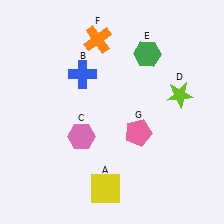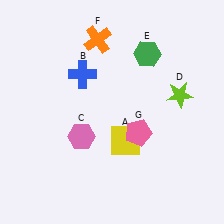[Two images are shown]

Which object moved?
The yellow square (A) moved up.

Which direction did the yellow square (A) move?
The yellow square (A) moved up.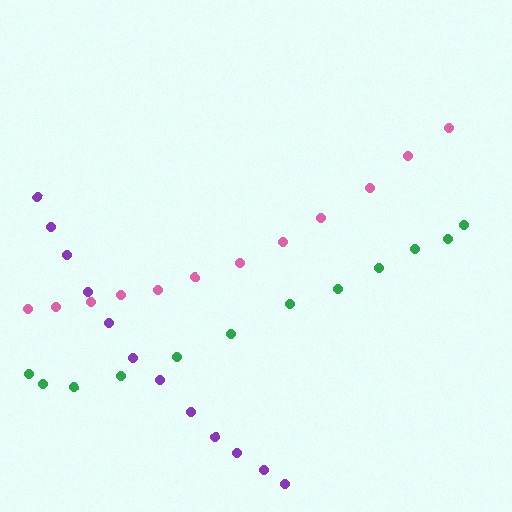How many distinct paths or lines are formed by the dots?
There are 3 distinct paths.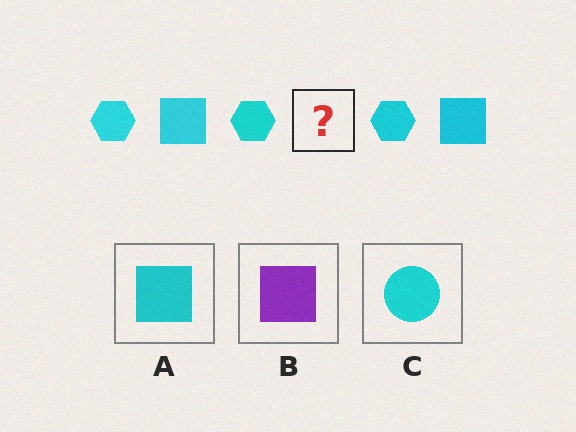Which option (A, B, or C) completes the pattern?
A.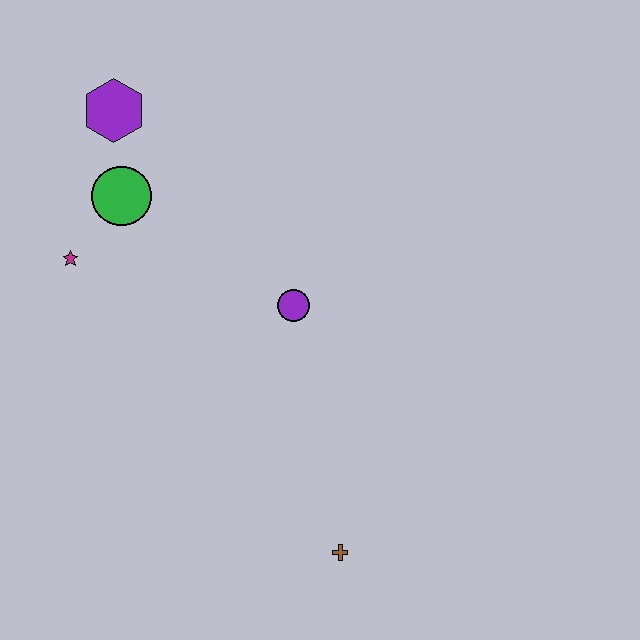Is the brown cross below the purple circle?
Yes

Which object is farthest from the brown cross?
The purple hexagon is farthest from the brown cross.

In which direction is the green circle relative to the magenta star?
The green circle is above the magenta star.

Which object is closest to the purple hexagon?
The green circle is closest to the purple hexagon.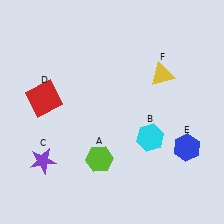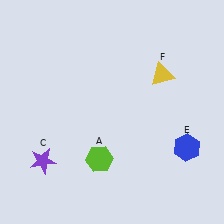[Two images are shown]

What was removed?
The cyan hexagon (B), the red square (D) were removed in Image 2.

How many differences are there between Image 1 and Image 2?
There are 2 differences between the two images.